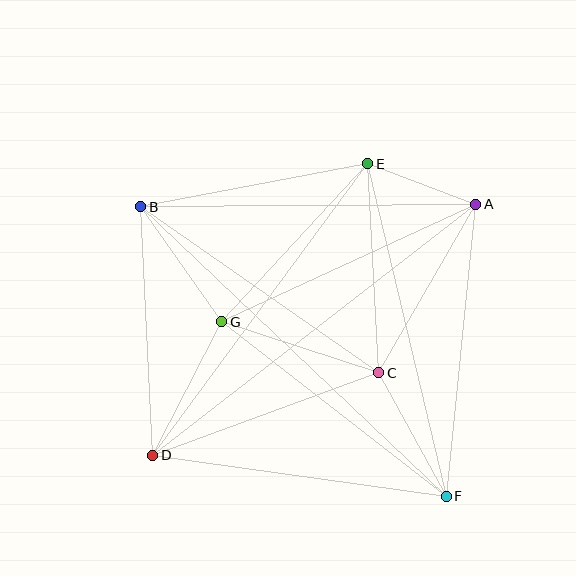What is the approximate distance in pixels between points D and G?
The distance between D and G is approximately 151 pixels.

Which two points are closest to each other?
Points A and E are closest to each other.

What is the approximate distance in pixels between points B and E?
The distance between B and E is approximately 231 pixels.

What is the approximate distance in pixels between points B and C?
The distance between B and C is approximately 290 pixels.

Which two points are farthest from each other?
Points B and F are farthest from each other.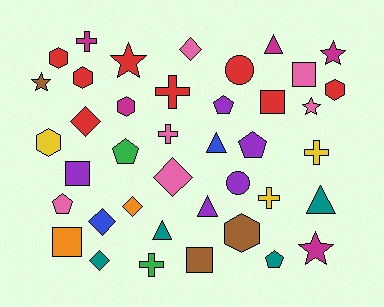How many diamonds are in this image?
There are 6 diamonds.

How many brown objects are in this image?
There are 3 brown objects.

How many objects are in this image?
There are 40 objects.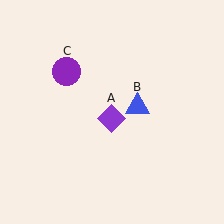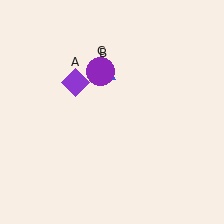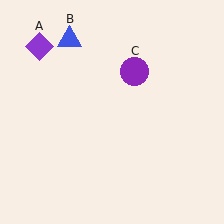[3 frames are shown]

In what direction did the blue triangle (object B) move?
The blue triangle (object B) moved up and to the left.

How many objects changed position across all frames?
3 objects changed position: purple diamond (object A), blue triangle (object B), purple circle (object C).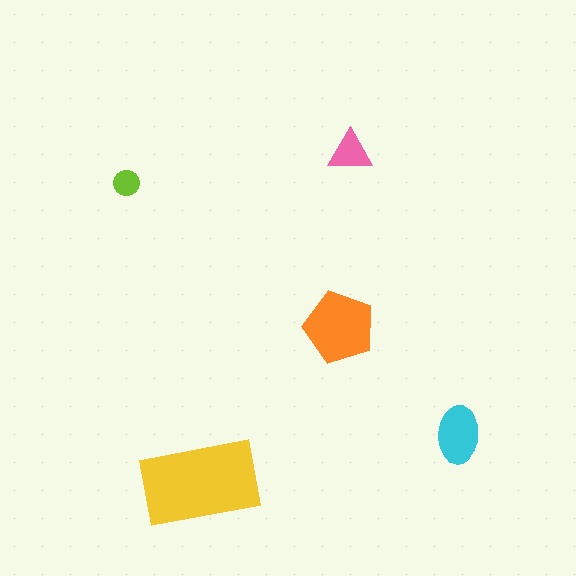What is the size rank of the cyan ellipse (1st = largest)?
3rd.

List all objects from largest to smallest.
The yellow rectangle, the orange pentagon, the cyan ellipse, the pink triangle, the lime circle.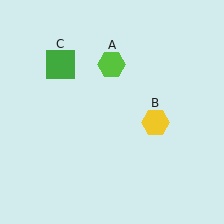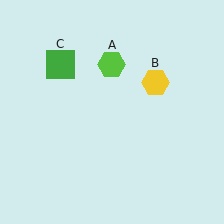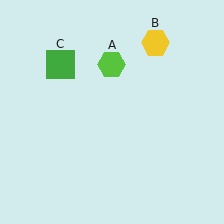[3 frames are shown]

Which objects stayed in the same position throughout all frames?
Lime hexagon (object A) and green square (object C) remained stationary.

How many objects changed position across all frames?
1 object changed position: yellow hexagon (object B).